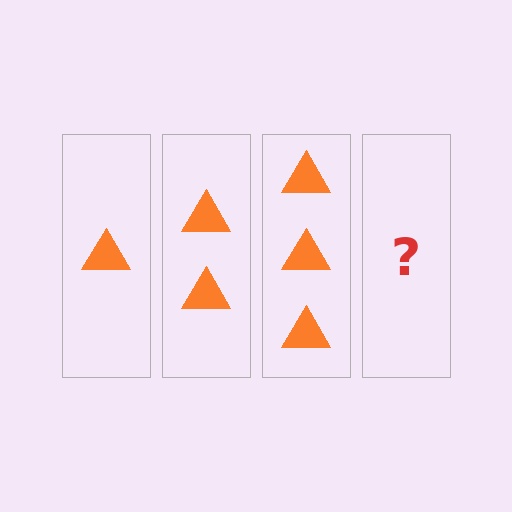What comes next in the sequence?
The next element should be 4 triangles.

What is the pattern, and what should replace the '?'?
The pattern is that each step adds one more triangle. The '?' should be 4 triangles.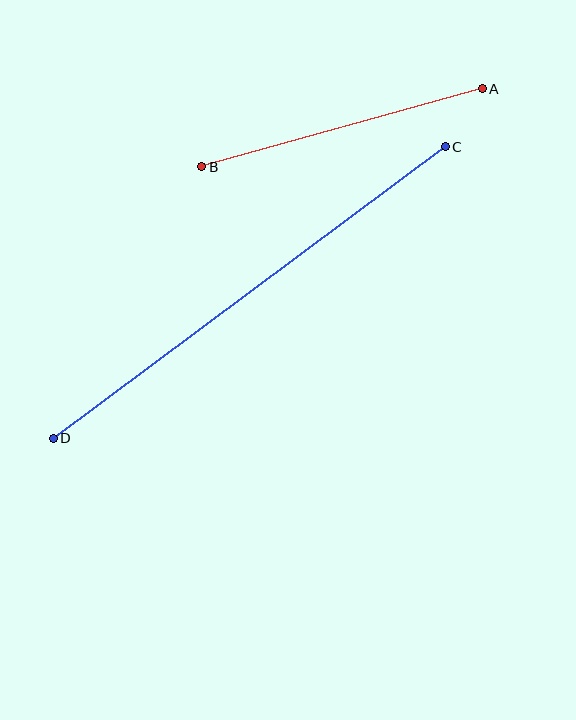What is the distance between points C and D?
The distance is approximately 488 pixels.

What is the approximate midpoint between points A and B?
The midpoint is at approximately (342, 128) pixels.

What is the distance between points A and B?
The distance is approximately 291 pixels.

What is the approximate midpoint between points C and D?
The midpoint is at approximately (249, 292) pixels.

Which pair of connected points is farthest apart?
Points C and D are farthest apart.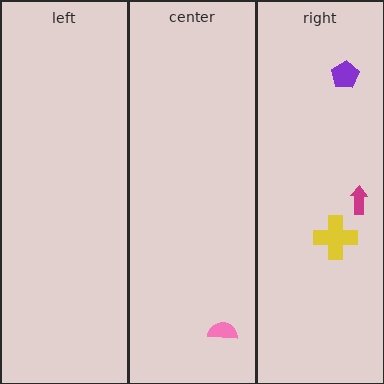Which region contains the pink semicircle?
The center region.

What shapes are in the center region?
The pink semicircle.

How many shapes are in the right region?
3.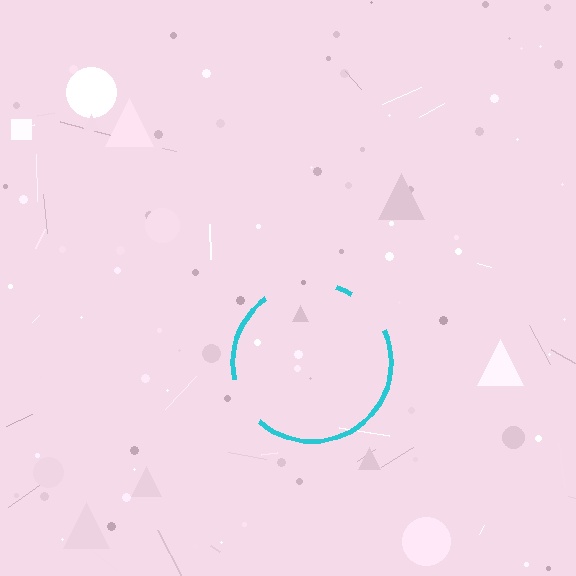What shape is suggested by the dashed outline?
The dashed outline suggests a circle.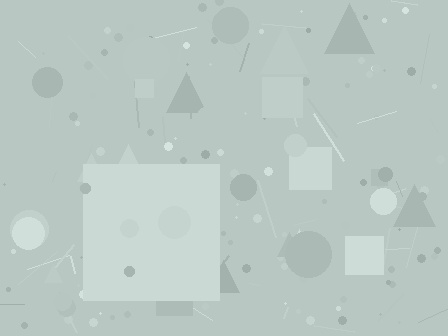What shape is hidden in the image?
A square is hidden in the image.